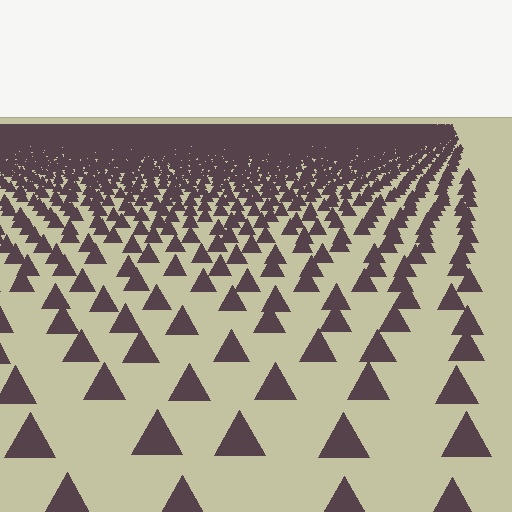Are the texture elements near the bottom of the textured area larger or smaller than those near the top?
Larger. Near the bottom, elements are closer to the viewer and appear at a bigger on-screen size.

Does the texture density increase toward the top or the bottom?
Density increases toward the top.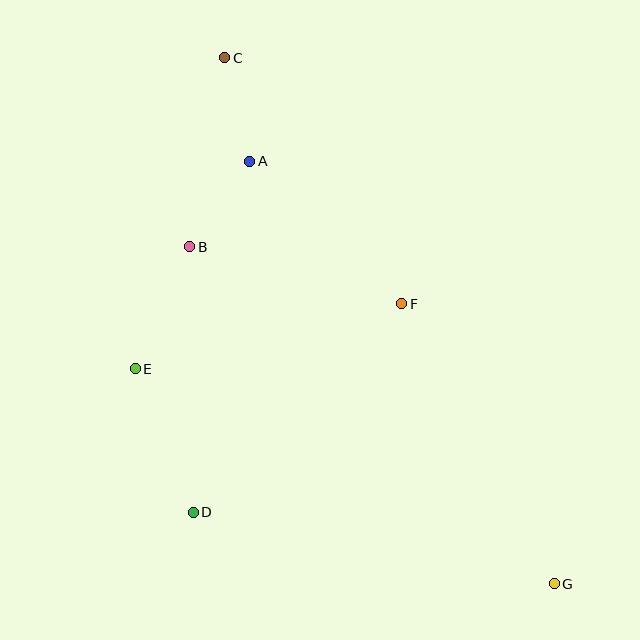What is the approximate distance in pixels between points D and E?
The distance between D and E is approximately 155 pixels.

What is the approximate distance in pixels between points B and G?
The distance between B and G is approximately 496 pixels.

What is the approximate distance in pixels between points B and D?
The distance between B and D is approximately 266 pixels.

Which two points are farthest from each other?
Points C and G are farthest from each other.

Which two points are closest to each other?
Points A and B are closest to each other.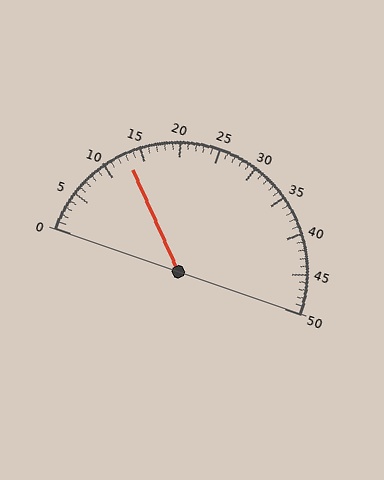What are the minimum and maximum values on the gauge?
The gauge ranges from 0 to 50.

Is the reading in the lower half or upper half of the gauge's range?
The reading is in the lower half of the range (0 to 50).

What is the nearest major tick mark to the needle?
The nearest major tick mark is 15.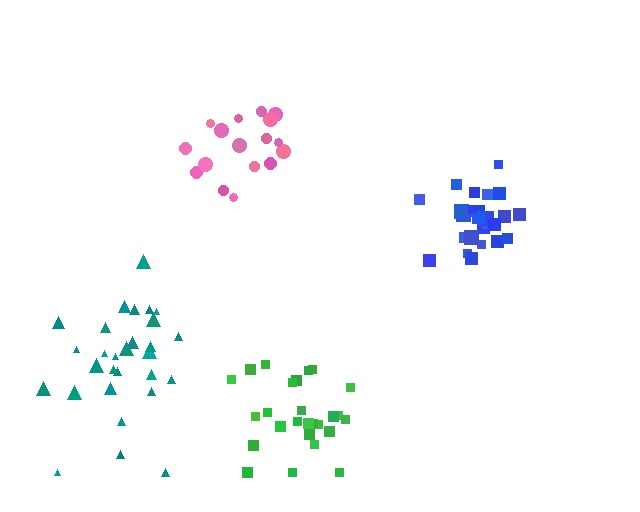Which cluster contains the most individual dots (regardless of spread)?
Teal (29).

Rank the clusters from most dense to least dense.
blue, green, pink, teal.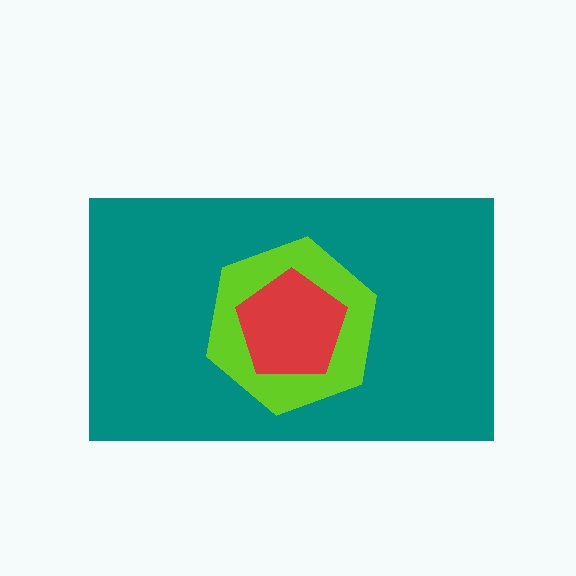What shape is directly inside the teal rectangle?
The lime hexagon.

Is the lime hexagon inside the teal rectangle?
Yes.